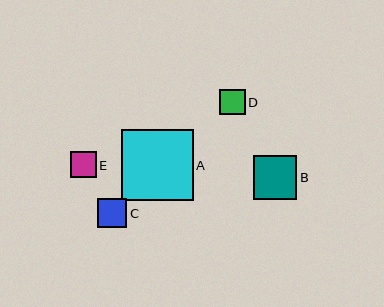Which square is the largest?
Square A is the largest with a size of approximately 72 pixels.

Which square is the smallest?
Square D is the smallest with a size of approximately 25 pixels.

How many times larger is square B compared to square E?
Square B is approximately 1.7 times the size of square E.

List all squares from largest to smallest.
From largest to smallest: A, B, C, E, D.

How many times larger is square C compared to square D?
Square C is approximately 1.2 times the size of square D.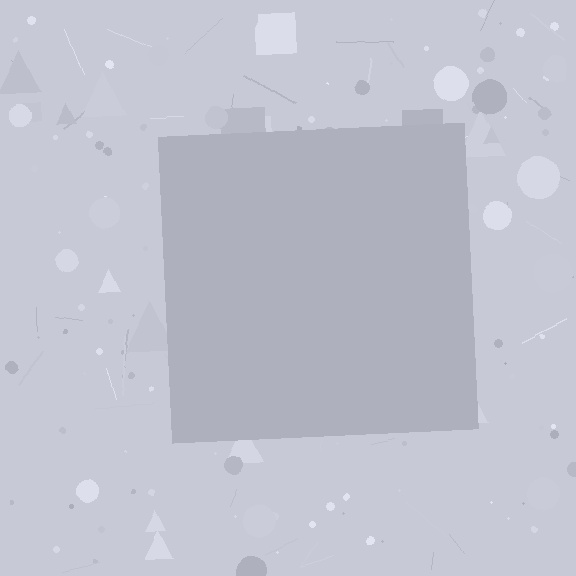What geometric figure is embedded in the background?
A square is embedded in the background.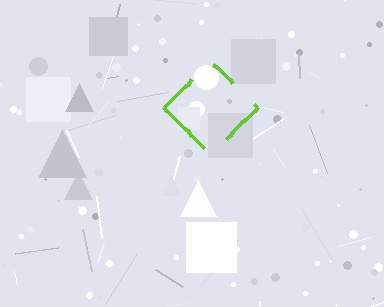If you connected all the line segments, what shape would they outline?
They would outline a diamond.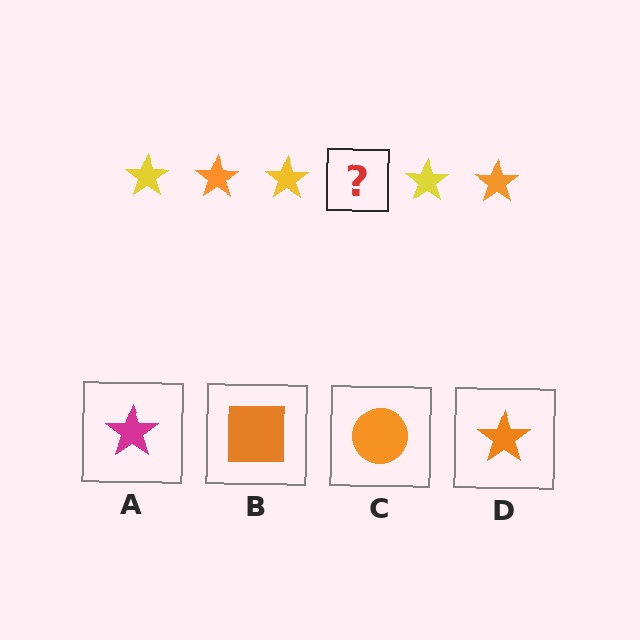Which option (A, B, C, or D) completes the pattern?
D.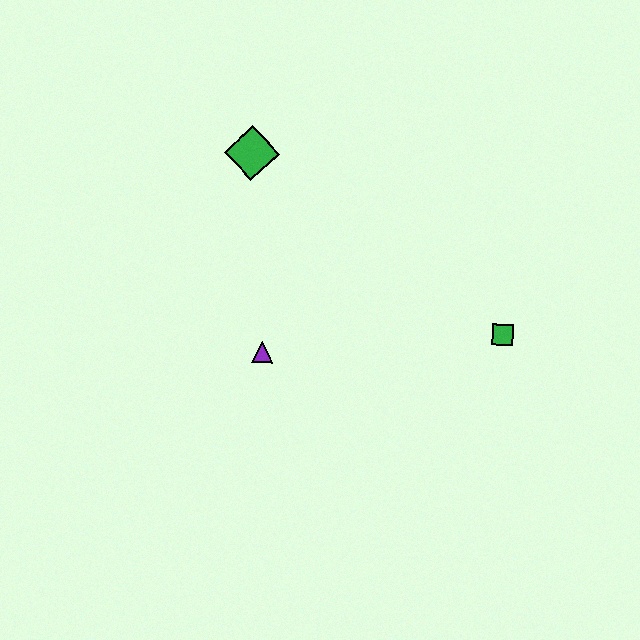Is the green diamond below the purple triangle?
No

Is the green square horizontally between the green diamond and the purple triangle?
No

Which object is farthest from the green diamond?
The green square is farthest from the green diamond.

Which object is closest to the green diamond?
The purple triangle is closest to the green diamond.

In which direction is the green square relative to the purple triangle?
The green square is to the right of the purple triangle.